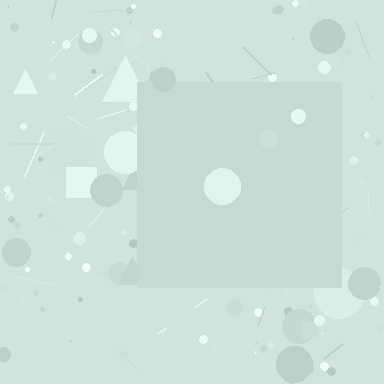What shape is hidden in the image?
A square is hidden in the image.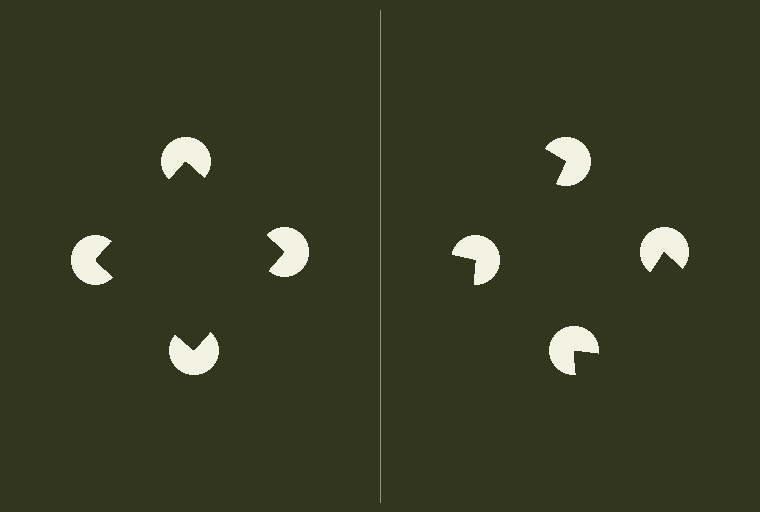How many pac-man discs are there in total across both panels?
8 — 4 on each side.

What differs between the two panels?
The pac-man discs are positioned identically on both sides; only the wedge orientations differ. On the left they align to a square; on the right they are misaligned.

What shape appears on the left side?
An illusory square.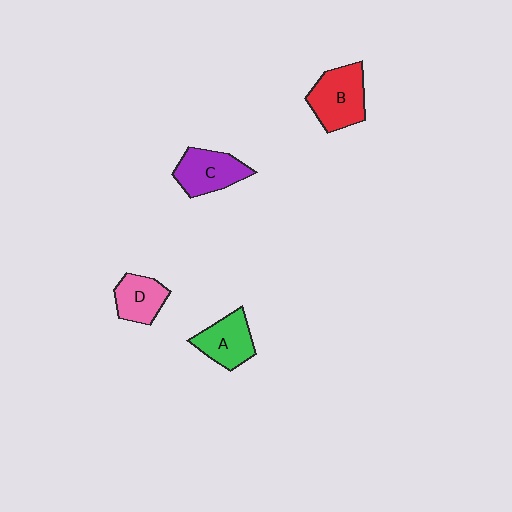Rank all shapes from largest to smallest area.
From largest to smallest: B (red), C (purple), A (green), D (pink).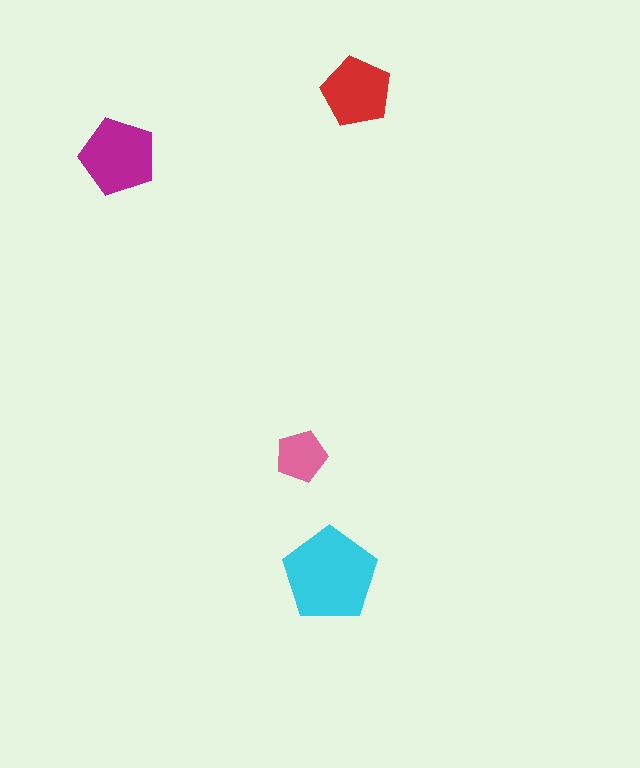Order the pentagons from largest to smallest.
the cyan one, the magenta one, the red one, the pink one.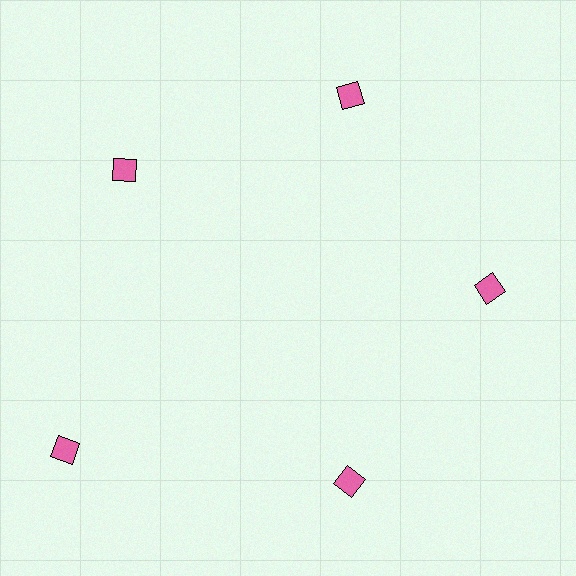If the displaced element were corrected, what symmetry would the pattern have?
It would have 5-fold rotational symmetry — the pattern would map onto itself every 72 degrees.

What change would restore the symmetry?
The symmetry would be restored by moving it inward, back onto the ring so that all 5 diamonds sit at equal angles and equal distance from the center.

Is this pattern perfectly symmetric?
No. The 5 pink diamonds are arranged in a ring, but one element near the 8 o'clock position is pushed outward from the center, breaking the 5-fold rotational symmetry.